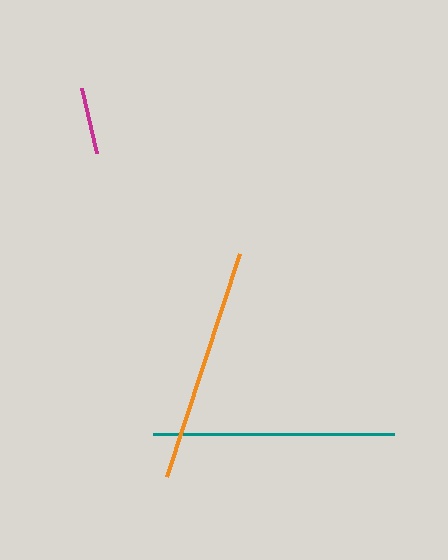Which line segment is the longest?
The teal line is the longest at approximately 240 pixels.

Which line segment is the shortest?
The magenta line is the shortest at approximately 67 pixels.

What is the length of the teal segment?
The teal segment is approximately 240 pixels long.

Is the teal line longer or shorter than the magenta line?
The teal line is longer than the magenta line.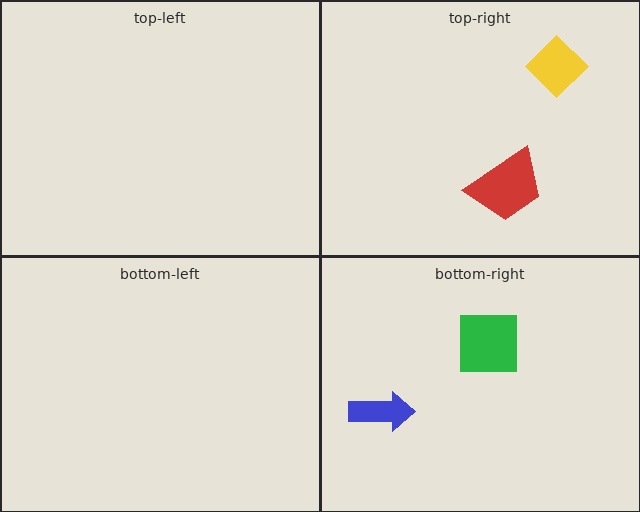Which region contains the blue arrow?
The bottom-right region.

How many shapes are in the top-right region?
2.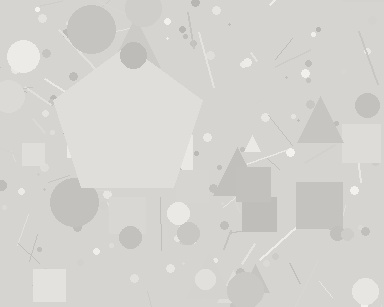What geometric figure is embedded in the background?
A pentagon is embedded in the background.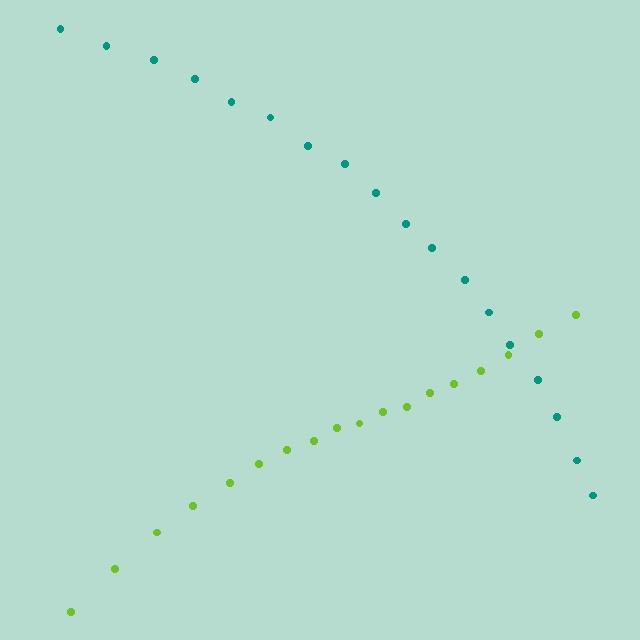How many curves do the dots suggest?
There are 2 distinct paths.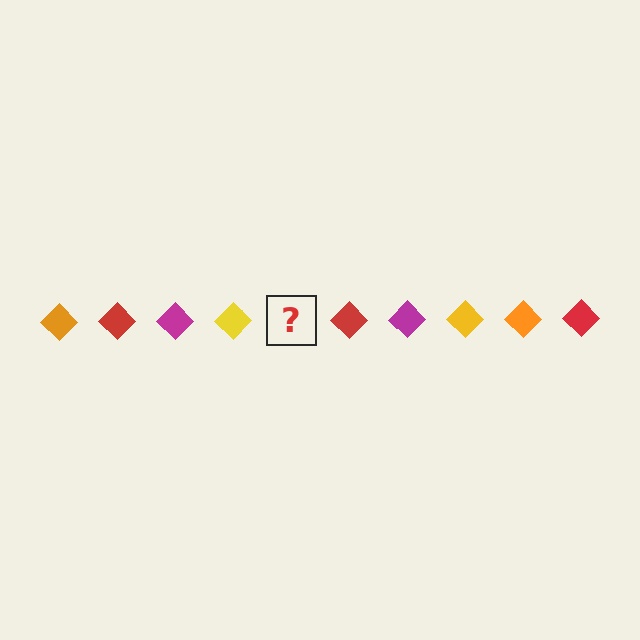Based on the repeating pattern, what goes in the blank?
The blank should be an orange diamond.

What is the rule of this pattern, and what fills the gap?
The rule is that the pattern cycles through orange, red, magenta, yellow diamonds. The gap should be filled with an orange diamond.